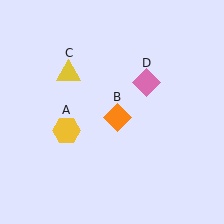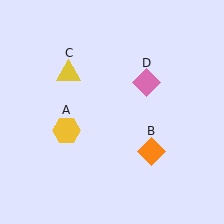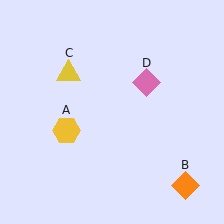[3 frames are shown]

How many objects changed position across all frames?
1 object changed position: orange diamond (object B).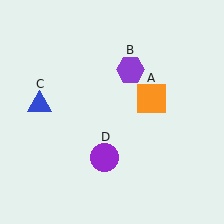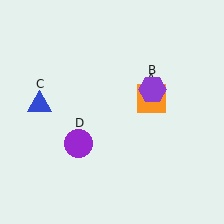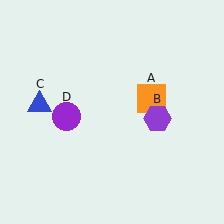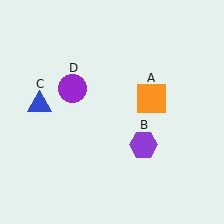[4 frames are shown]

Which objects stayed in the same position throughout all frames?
Orange square (object A) and blue triangle (object C) remained stationary.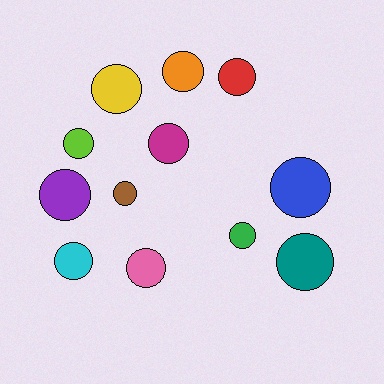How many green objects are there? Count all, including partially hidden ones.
There is 1 green object.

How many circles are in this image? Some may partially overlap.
There are 12 circles.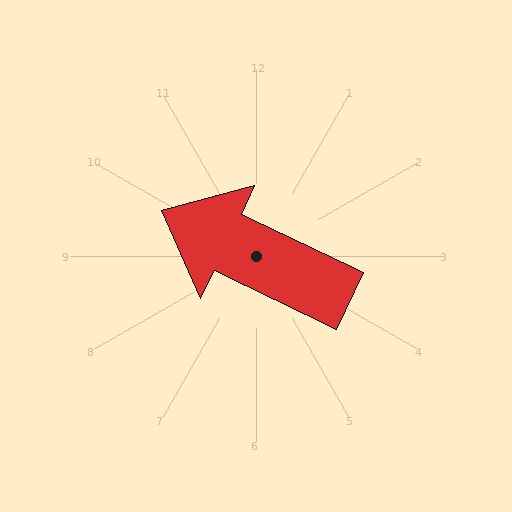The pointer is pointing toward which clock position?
Roughly 10 o'clock.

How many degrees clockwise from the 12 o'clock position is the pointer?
Approximately 296 degrees.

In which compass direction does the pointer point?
Northwest.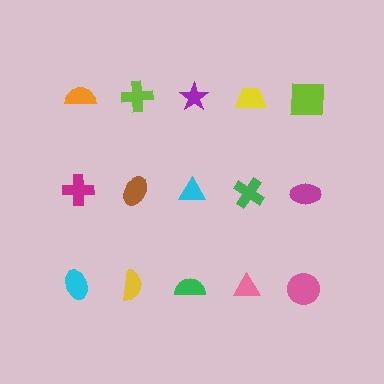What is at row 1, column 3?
A purple star.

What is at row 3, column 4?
A pink triangle.